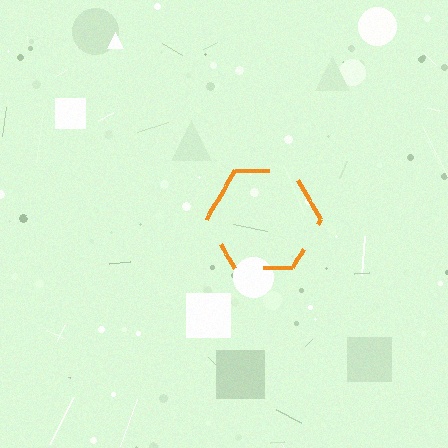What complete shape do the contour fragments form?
The contour fragments form a hexagon.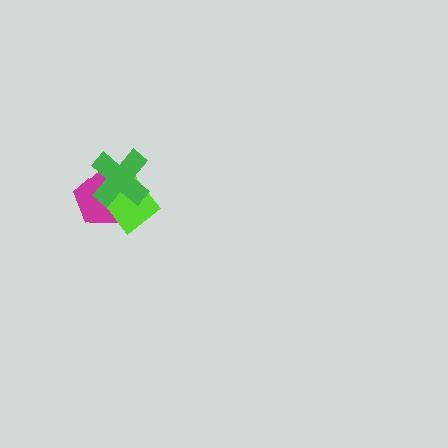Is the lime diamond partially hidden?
Yes, it is partially covered by another shape.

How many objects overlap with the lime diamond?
2 objects overlap with the lime diamond.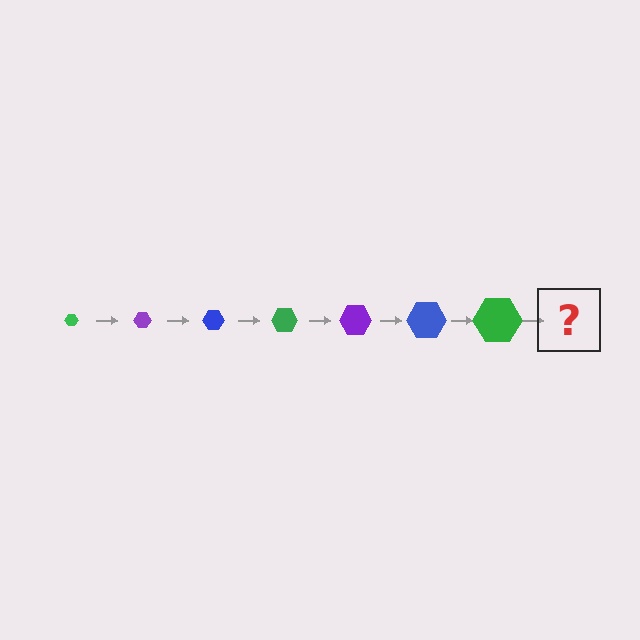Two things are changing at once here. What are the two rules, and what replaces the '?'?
The two rules are that the hexagon grows larger each step and the color cycles through green, purple, and blue. The '?' should be a purple hexagon, larger than the previous one.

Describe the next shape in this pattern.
It should be a purple hexagon, larger than the previous one.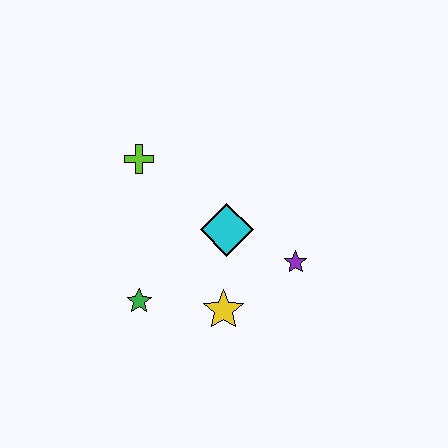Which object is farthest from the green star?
The purple star is farthest from the green star.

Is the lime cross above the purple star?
Yes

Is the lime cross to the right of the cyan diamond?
No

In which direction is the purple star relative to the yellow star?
The purple star is to the right of the yellow star.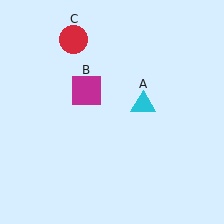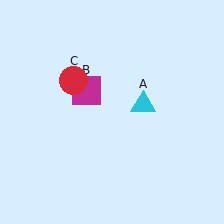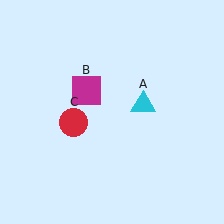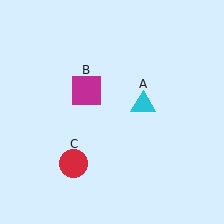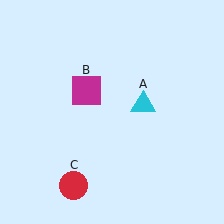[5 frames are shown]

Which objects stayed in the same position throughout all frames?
Cyan triangle (object A) and magenta square (object B) remained stationary.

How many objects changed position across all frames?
1 object changed position: red circle (object C).